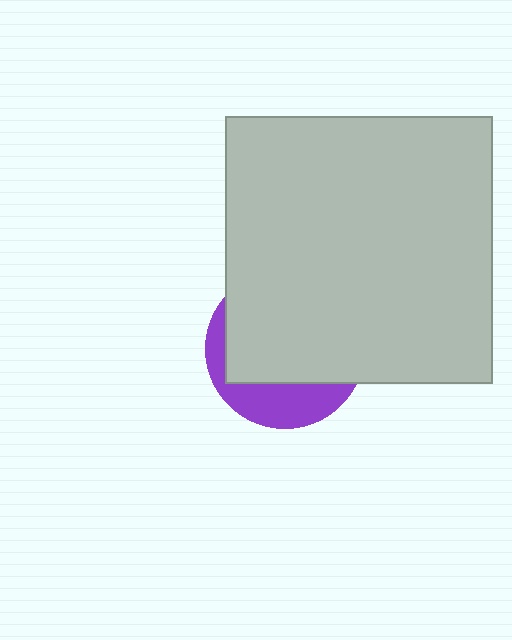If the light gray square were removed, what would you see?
You would see the complete purple circle.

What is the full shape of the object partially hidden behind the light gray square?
The partially hidden object is a purple circle.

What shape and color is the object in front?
The object in front is a light gray square.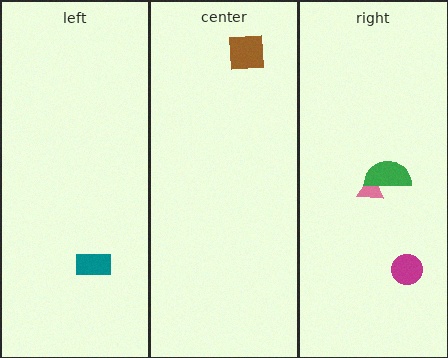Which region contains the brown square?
The center region.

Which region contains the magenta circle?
The right region.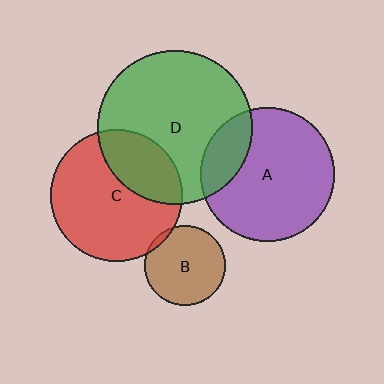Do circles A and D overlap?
Yes.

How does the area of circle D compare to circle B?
Approximately 3.7 times.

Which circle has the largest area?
Circle D (green).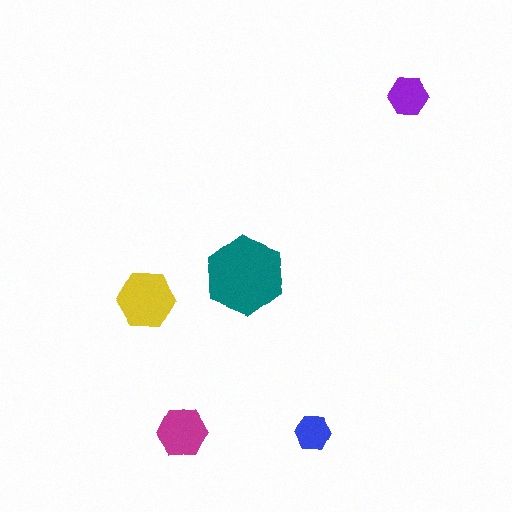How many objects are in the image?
There are 5 objects in the image.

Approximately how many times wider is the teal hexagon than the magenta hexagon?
About 1.5 times wider.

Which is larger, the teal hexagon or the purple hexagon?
The teal one.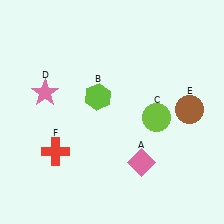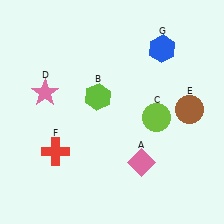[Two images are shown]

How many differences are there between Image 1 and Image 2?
There is 1 difference between the two images.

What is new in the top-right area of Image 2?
A blue hexagon (G) was added in the top-right area of Image 2.